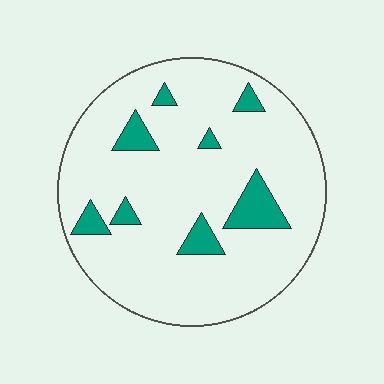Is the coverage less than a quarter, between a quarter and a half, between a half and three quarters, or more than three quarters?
Less than a quarter.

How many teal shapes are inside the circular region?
8.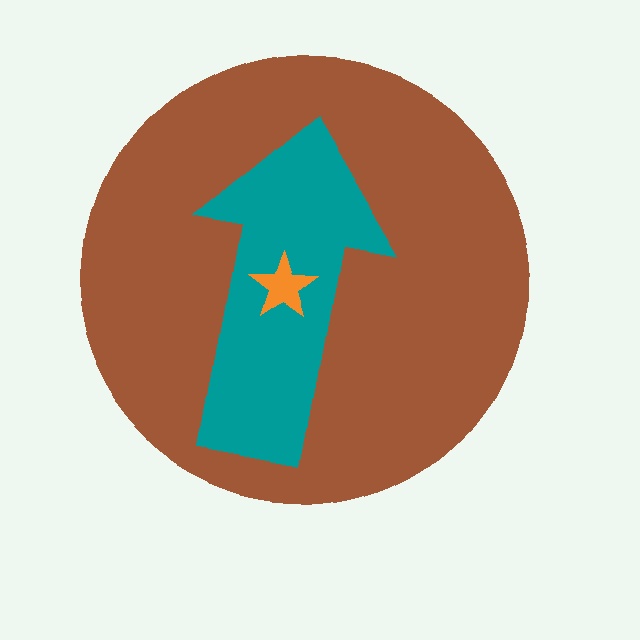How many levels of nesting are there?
3.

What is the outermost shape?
The brown circle.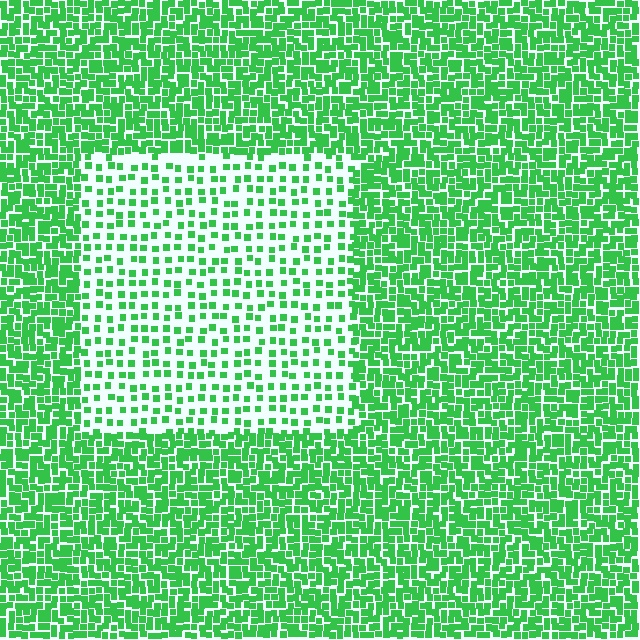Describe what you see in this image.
The image contains small green elements arranged at two different densities. A rectangle-shaped region is visible where the elements are less densely packed than the surrounding area.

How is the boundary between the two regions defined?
The boundary is defined by a change in element density (approximately 2.5x ratio). All elements are the same color, size, and shape.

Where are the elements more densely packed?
The elements are more densely packed outside the rectangle boundary.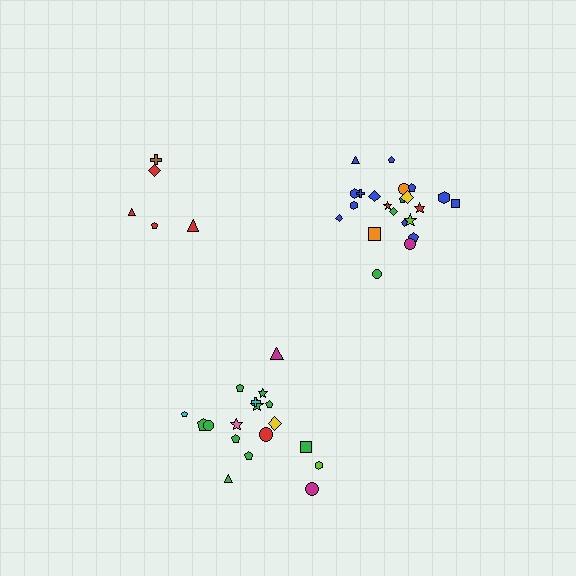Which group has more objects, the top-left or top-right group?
The top-right group.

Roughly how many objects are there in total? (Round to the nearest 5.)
Roughly 45 objects in total.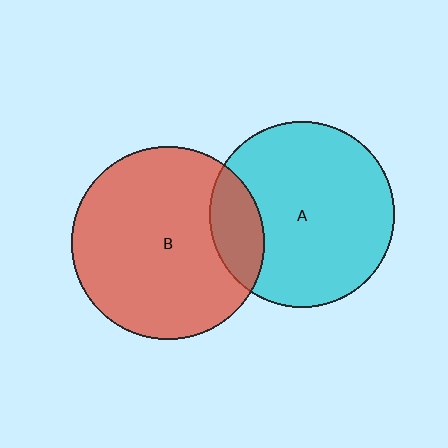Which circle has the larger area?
Circle B (red).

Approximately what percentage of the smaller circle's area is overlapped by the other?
Approximately 15%.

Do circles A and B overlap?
Yes.